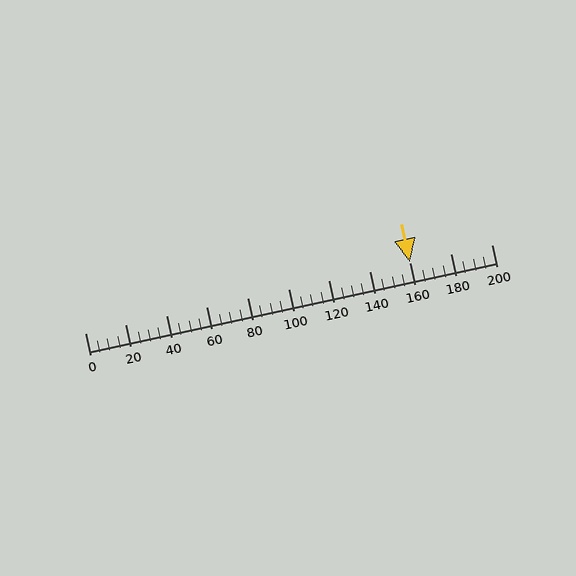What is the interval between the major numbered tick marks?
The major tick marks are spaced 20 units apart.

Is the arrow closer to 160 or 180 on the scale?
The arrow is closer to 160.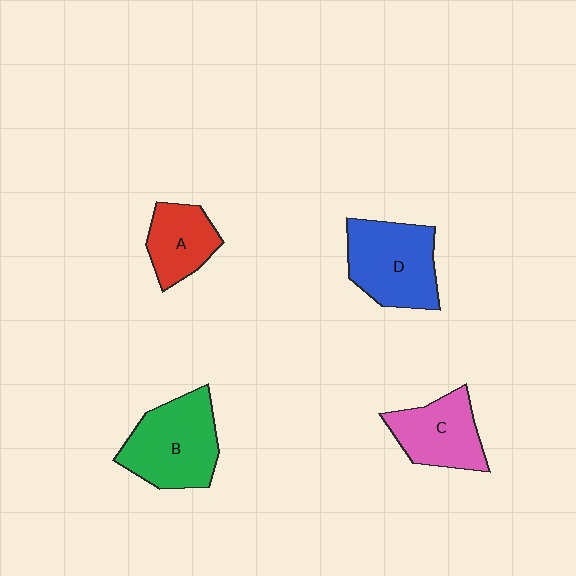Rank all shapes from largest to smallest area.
From largest to smallest: B (green), D (blue), C (pink), A (red).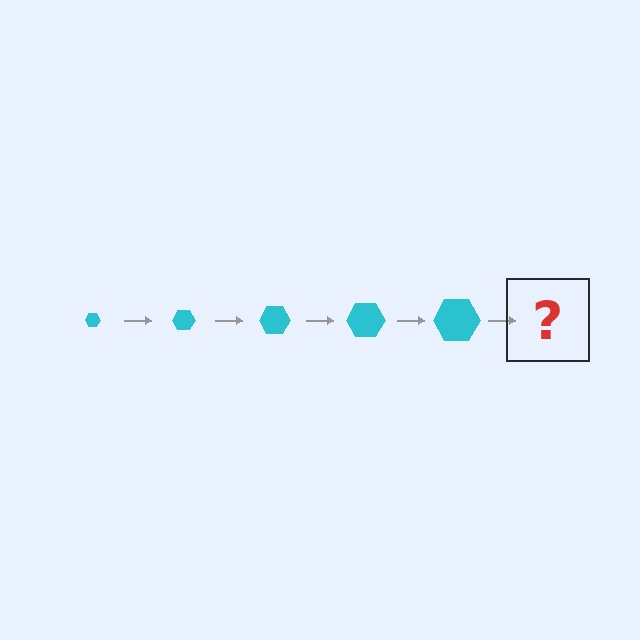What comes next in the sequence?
The next element should be a cyan hexagon, larger than the previous one.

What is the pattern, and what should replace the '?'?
The pattern is that the hexagon gets progressively larger each step. The '?' should be a cyan hexagon, larger than the previous one.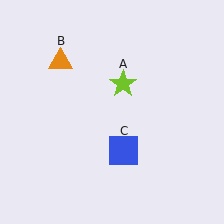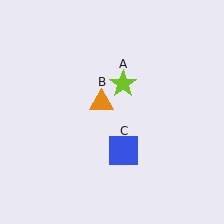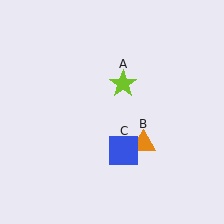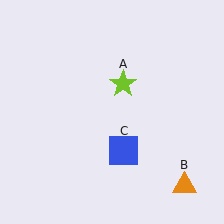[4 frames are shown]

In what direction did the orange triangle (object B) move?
The orange triangle (object B) moved down and to the right.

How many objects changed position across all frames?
1 object changed position: orange triangle (object B).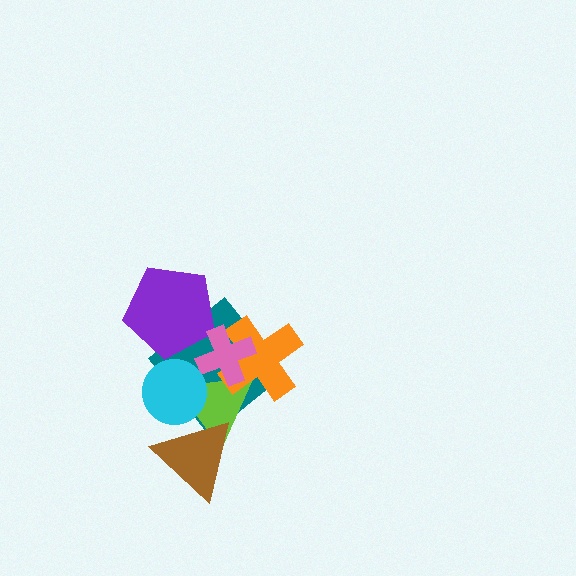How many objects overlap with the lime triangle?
5 objects overlap with the lime triangle.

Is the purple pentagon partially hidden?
Yes, it is partially covered by another shape.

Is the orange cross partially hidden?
Yes, it is partially covered by another shape.